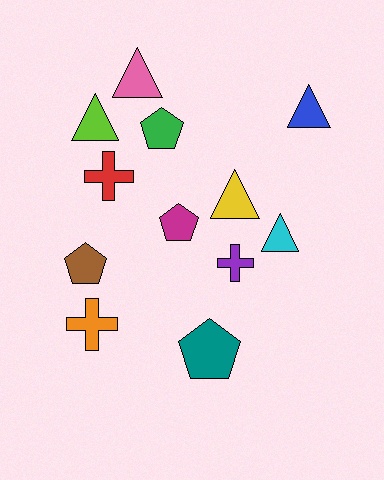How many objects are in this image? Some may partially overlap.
There are 12 objects.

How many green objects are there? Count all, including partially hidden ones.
There is 1 green object.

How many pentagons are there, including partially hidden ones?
There are 4 pentagons.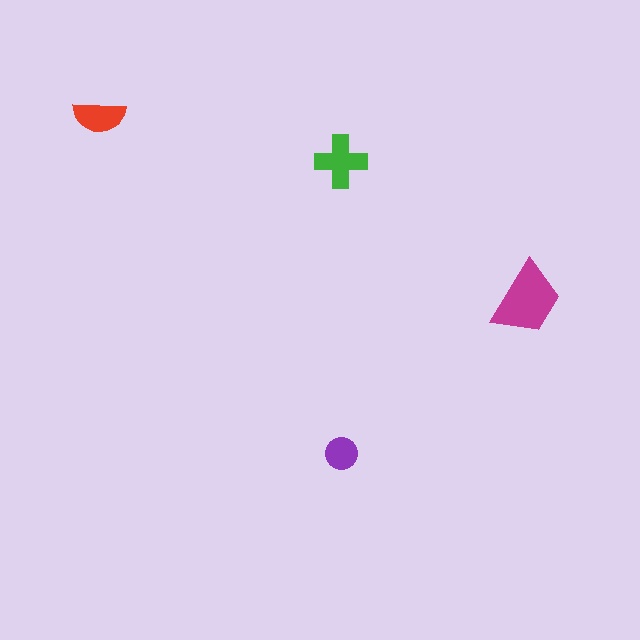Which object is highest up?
The red semicircle is topmost.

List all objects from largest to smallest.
The magenta trapezoid, the green cross, the red semicircle, the purple circle.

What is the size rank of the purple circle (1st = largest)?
4th.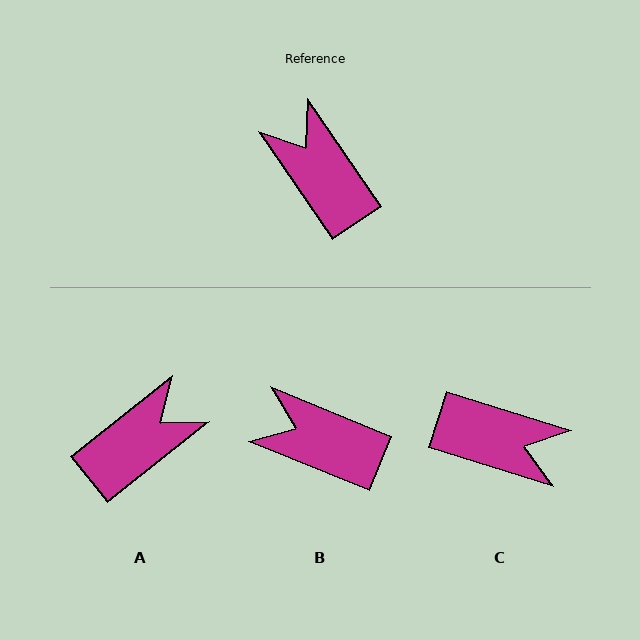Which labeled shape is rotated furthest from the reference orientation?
C, about 142 degrees away.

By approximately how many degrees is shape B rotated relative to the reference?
Approximately 33 degrees counter-clockwise.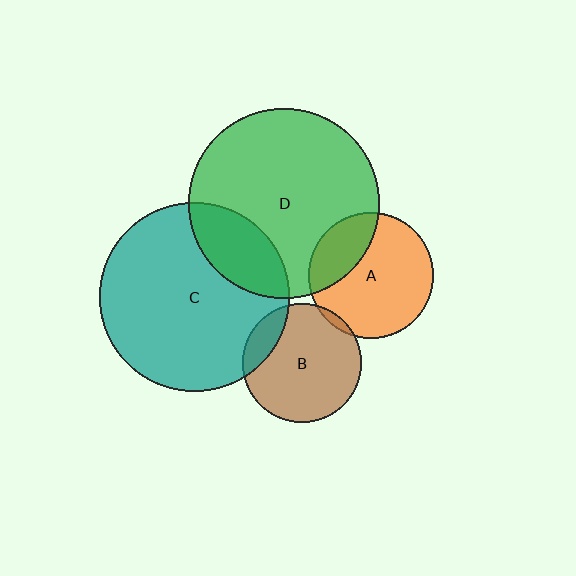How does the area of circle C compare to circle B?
Approximately 2.5 times.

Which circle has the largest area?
Circle D (green).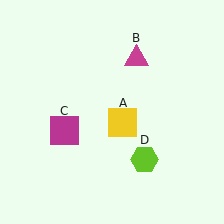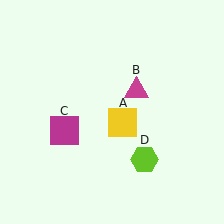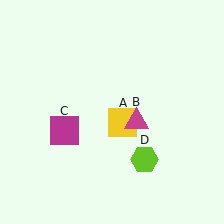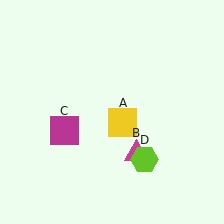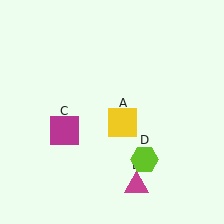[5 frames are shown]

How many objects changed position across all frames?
1 object changed position: magenta triangle (object B).